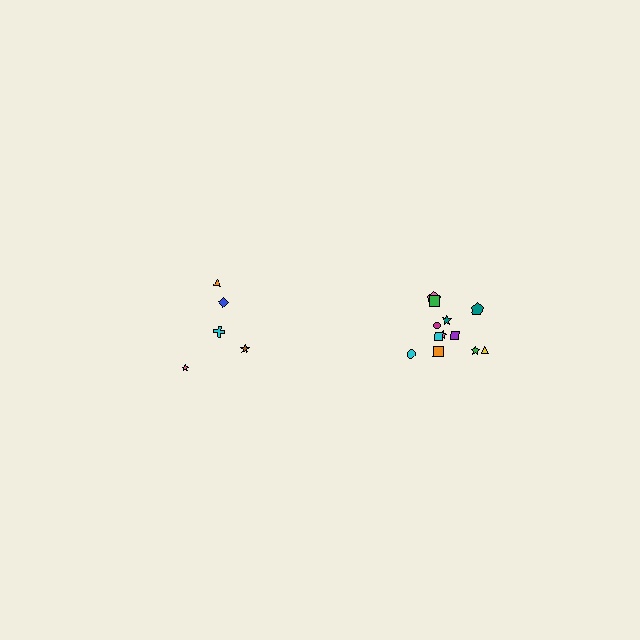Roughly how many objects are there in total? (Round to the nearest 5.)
Roughly 15 objects in total.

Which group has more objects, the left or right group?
The right group.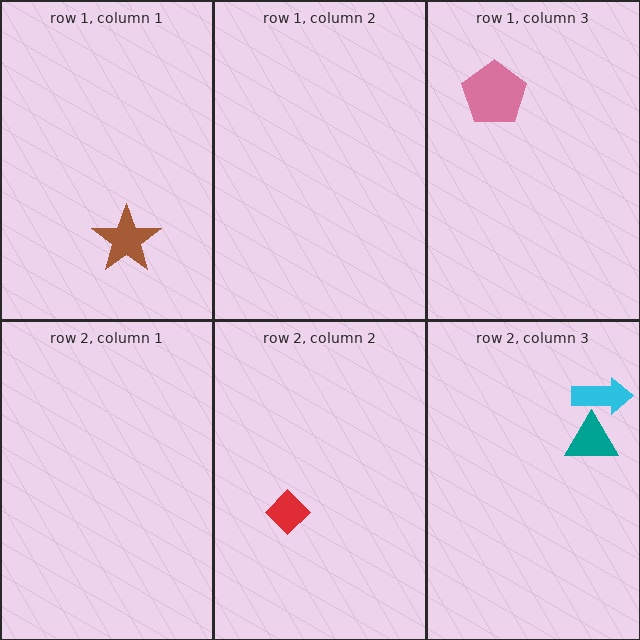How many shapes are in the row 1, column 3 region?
1.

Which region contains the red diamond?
The row 2, column 2 region.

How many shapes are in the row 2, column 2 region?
1.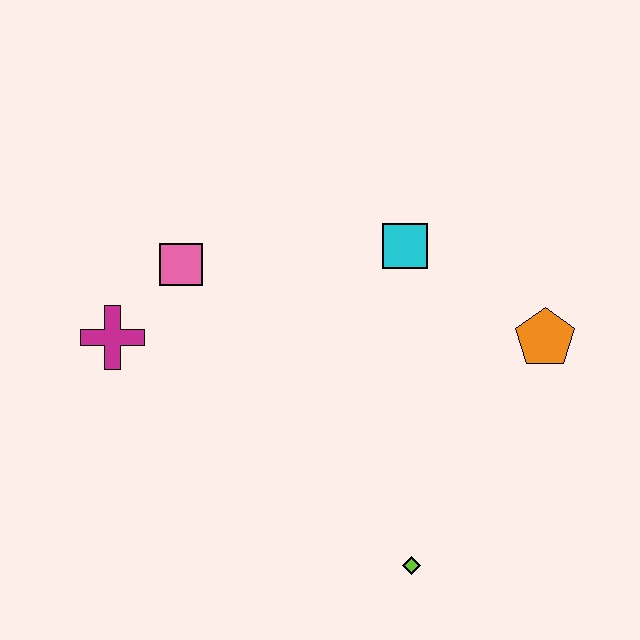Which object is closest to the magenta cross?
The pink square is closest to the magenta cross.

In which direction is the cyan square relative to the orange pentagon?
The cyan square is to the left of the orange pentagon.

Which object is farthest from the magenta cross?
The orange pentagon is farthest from the magenta cross.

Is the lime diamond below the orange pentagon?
Yes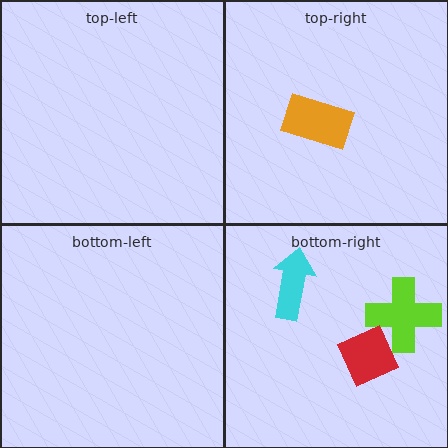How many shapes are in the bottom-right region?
3.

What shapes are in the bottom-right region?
The cyan arrow, the lime cross, the red diamond.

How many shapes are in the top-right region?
1.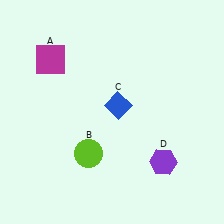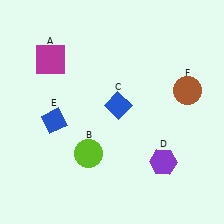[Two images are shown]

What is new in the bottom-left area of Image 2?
A blue diamond (E) was added in the bottom-left area of Image 2.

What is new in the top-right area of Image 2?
A brown circle (F) was added in the top-right area of Image 2.